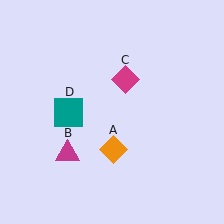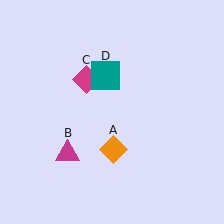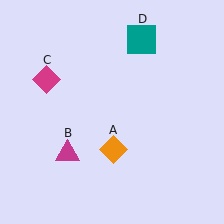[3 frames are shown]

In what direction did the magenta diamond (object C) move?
The magenta diamond (object C) moved left.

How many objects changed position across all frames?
2 objects changed position: magenta diamond (object C), teal square (object D).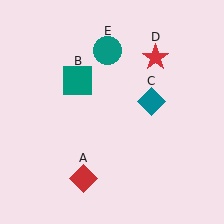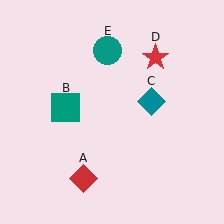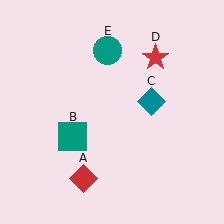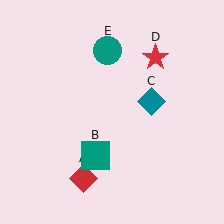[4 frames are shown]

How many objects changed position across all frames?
1 object changed position: teal square (object B).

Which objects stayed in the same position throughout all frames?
Red diamond (object A) and teal diamond (object C) and red star (object D) and teal circle (object E) remained stationary.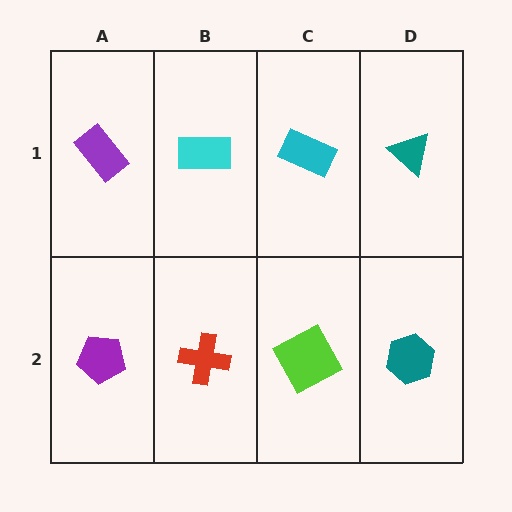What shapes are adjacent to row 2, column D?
A teal triangle (row 1, column D), a lime square (row 2, column C).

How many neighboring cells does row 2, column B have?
3.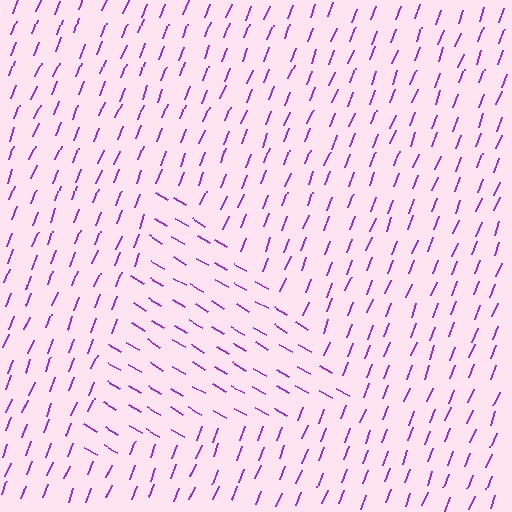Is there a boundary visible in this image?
Yes, there is a texture boundary formed by a change in line orientation.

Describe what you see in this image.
The image is filled with small purple line segments. A triangle region in the image has lines oriented differently from the surrounding lines, creating a visible texture boundary.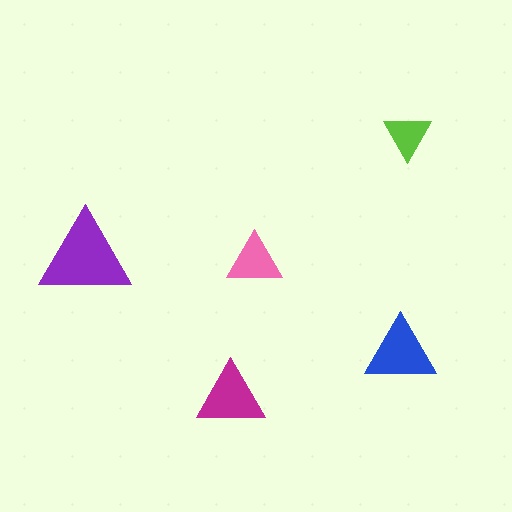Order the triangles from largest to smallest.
the purple one, the blue one, the magenta one, the pink one, the lime one.